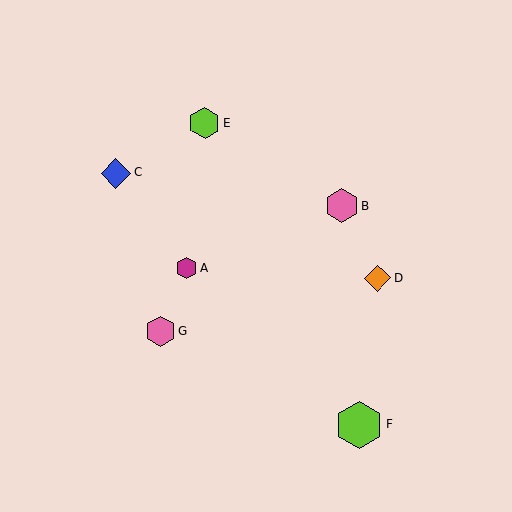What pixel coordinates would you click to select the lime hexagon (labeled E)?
Click at (205, 123) to select the lime hexagon E.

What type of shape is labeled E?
Shape E is a lime hexagon.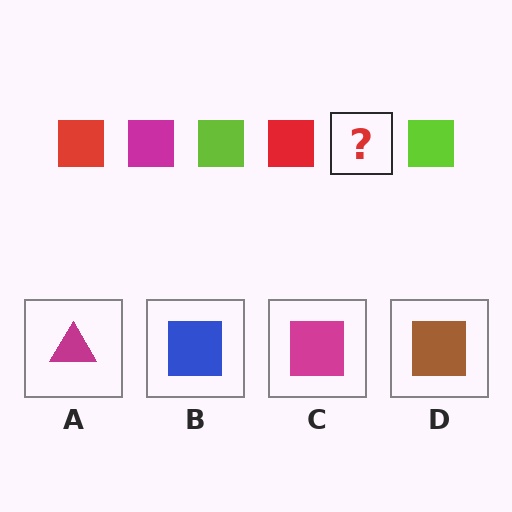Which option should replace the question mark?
Option C.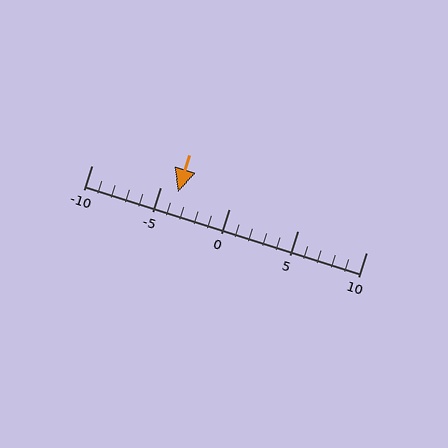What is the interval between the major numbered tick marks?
The major tick marks are spaced 5 units apart.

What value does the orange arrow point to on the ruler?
The orange arrow points to approximately -4.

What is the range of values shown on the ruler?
The ruler shows values from -10 to 10.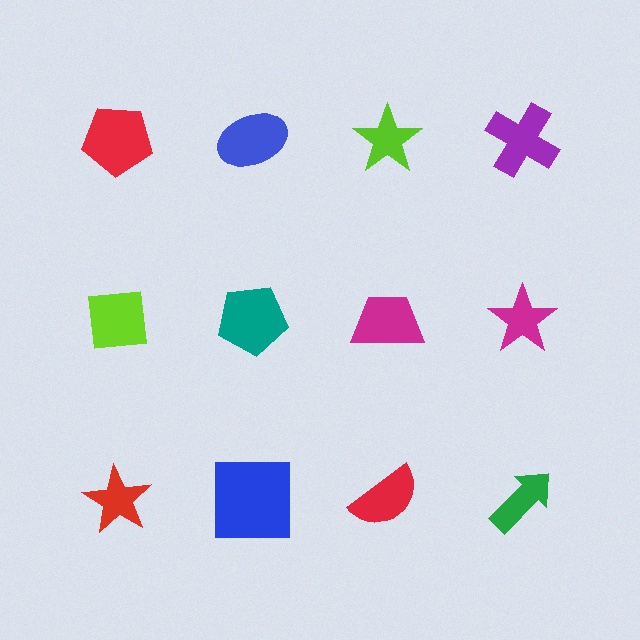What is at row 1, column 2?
A blue ellipse.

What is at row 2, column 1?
A lime square.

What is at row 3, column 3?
A red semicircle.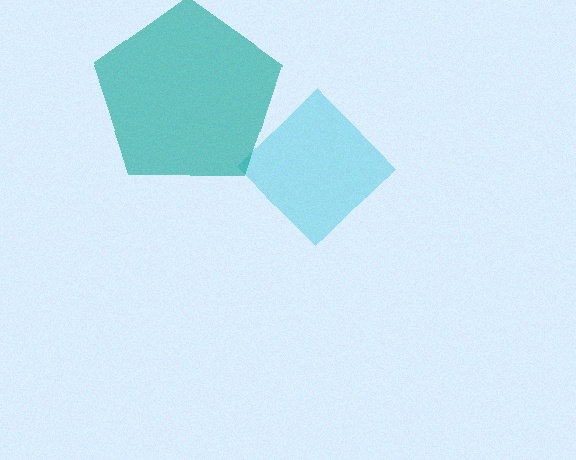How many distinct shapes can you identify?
There are 2 distinct shapes: a cyan diamond, a teal pentagon.